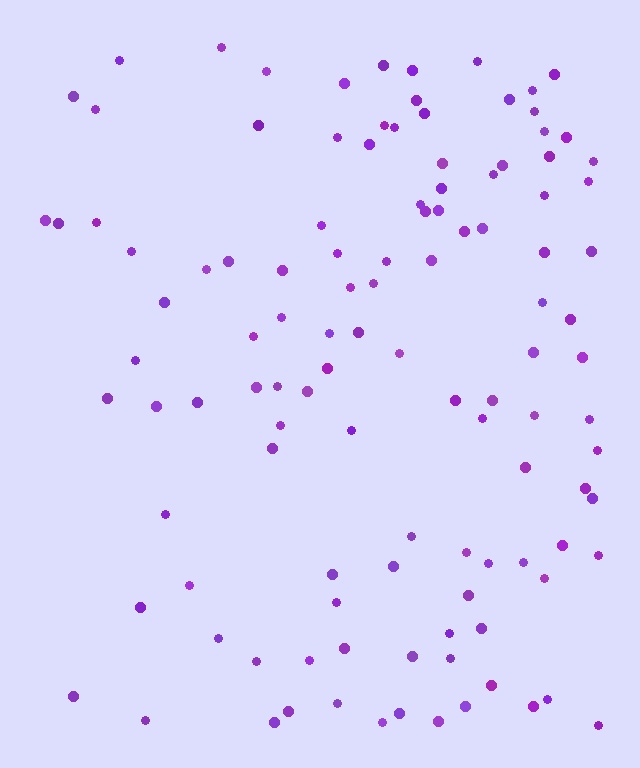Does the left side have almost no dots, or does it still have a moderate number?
Still a moderate number, just noticeably fewer than the right.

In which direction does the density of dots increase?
From left to right, with the right side densest.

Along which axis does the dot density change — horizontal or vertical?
Horizontal.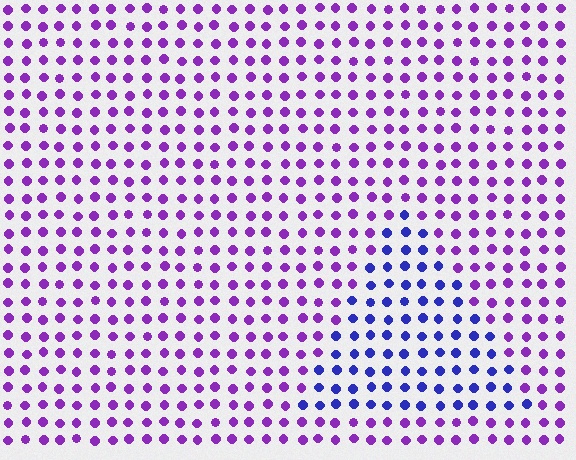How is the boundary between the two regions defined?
The boundary is defined purely by a slight shift in hue (about 44 degrees). Spacing, size, and orientation are identical on both sides.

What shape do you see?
I see a triangle.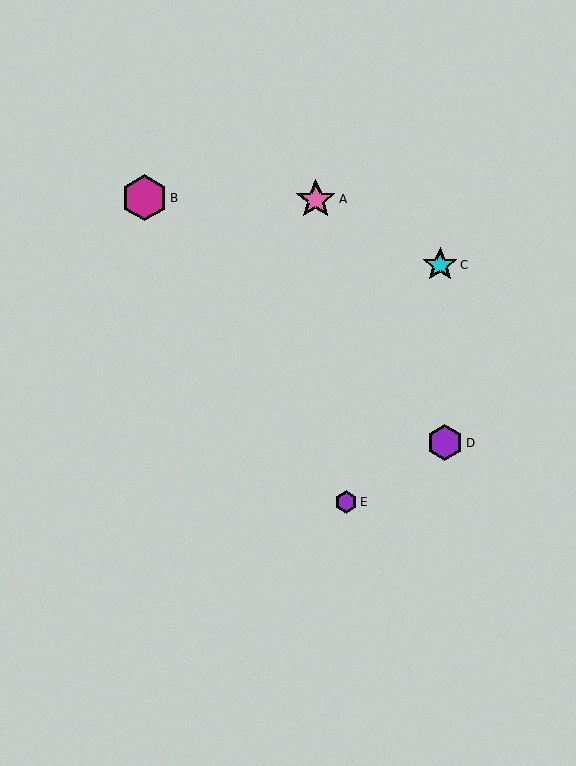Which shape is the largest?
The magenta hexagon (labeled B) is the largest.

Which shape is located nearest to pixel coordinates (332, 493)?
The purple hexagon (labeled E) at (346, 502) is nearest to that location.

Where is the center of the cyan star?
The center of the cyan star is at (440, 265).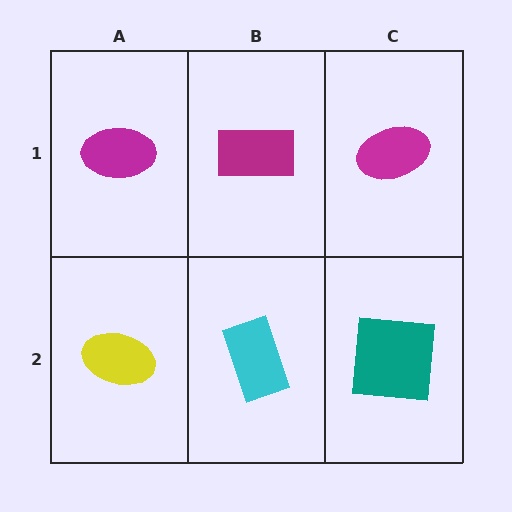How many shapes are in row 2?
3 shapes.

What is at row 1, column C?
A magenta ellipse.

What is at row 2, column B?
A cyan rectangle.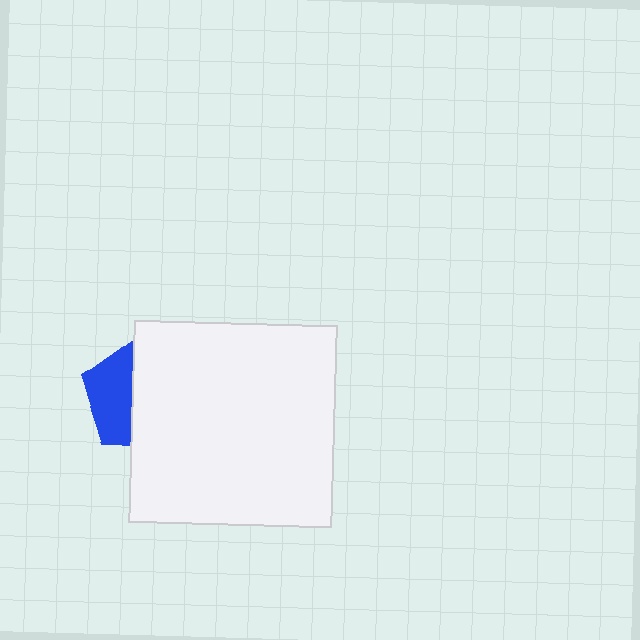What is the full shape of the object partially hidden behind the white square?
The partially hidden object is a blue pentagon.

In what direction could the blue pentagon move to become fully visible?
The blue pentagon could move left. That would shift it out from behind the white square entirely.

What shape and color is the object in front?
The object in front is a white square.